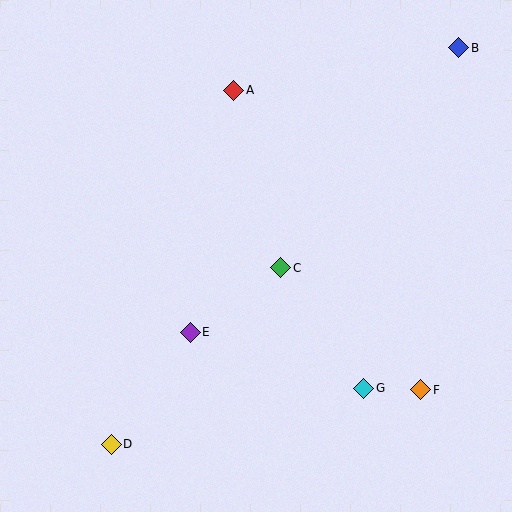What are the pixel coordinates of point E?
Point E is at (190, 332).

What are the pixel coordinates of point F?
Point F is at (421, 390).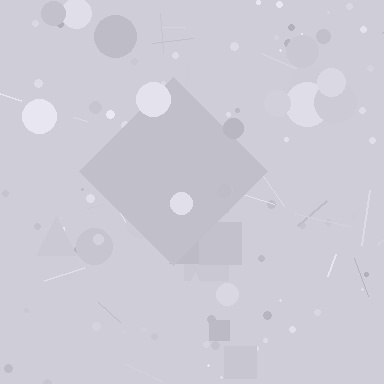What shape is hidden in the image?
A diamond is hidden in the image.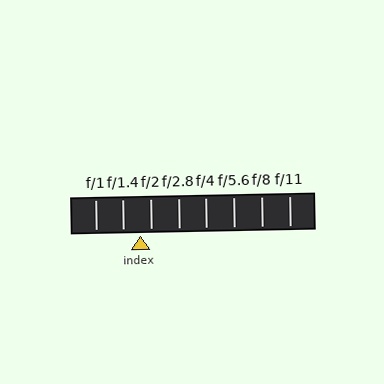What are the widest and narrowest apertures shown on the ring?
The widest aperture shown is f/1 and the narrowest is f/11.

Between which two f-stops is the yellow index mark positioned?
The index mark is between f/1.4 and f/2.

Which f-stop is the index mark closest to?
The index mark is closest to f/2.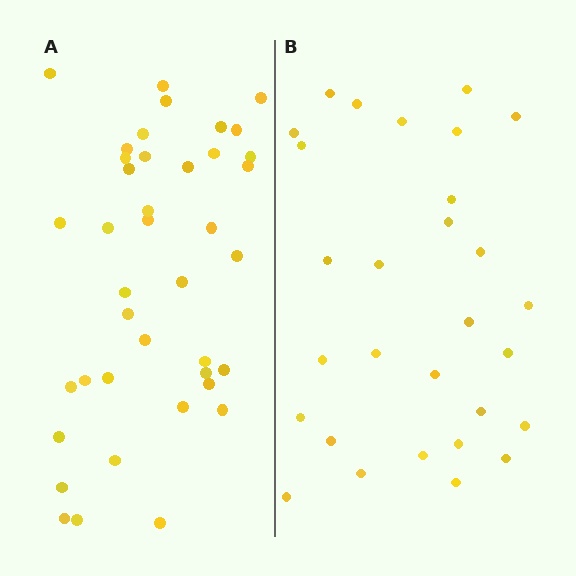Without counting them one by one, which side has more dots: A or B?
Region A (the left region) has more dots.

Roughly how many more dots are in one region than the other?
Region A has roughly 12 or so more dots than region B.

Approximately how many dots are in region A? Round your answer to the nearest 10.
About 40 dots.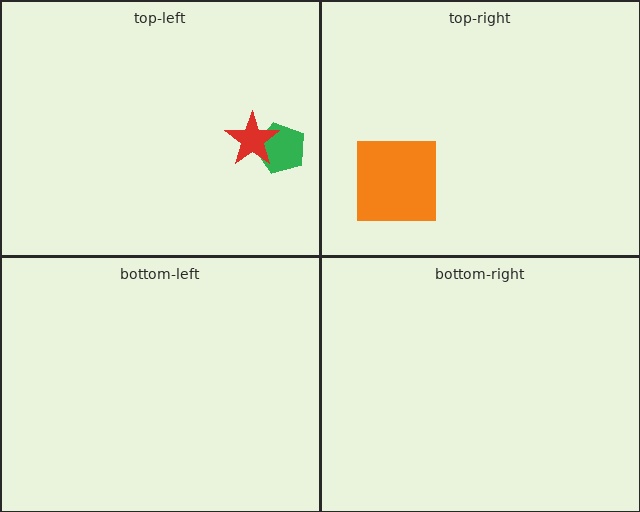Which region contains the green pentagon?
The top-left region.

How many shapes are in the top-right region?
1.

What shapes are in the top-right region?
The orange square.